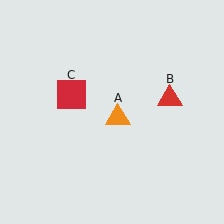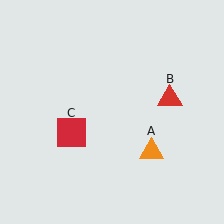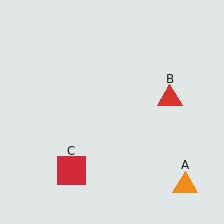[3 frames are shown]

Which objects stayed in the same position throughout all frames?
Red triangle (object B) remained stationary.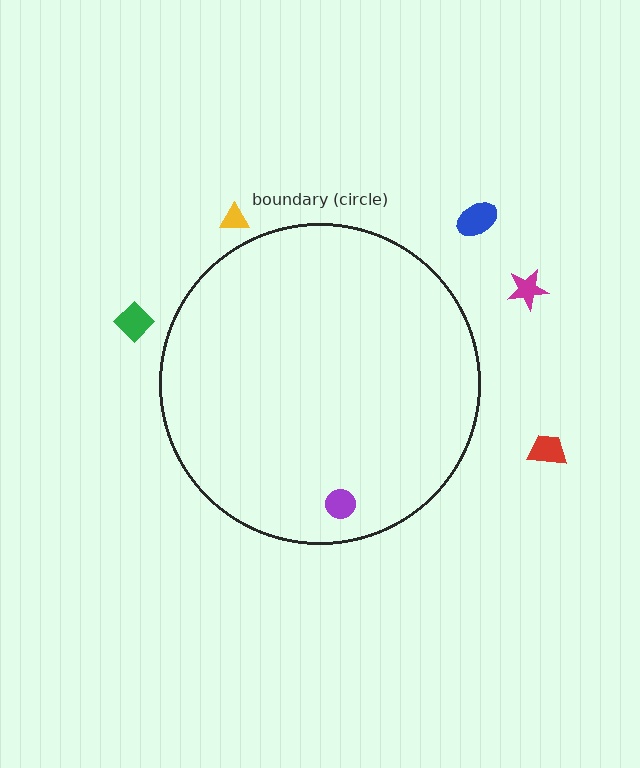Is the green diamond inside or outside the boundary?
Outside.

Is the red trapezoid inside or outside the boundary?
Outside.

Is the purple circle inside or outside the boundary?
Inside.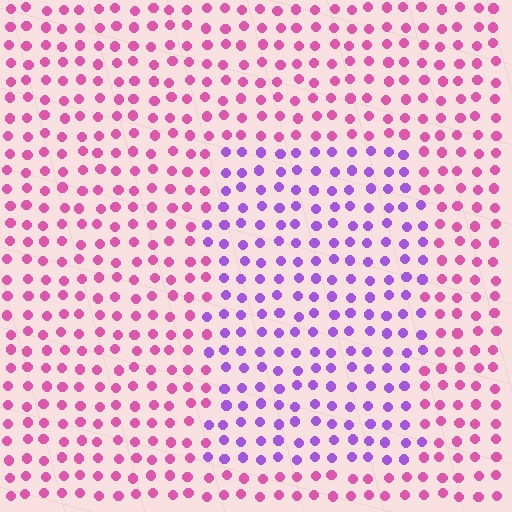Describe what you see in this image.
The image is filled with small pink elements in a uniform arrangement. A rectangle-shaped region is visible where the elements are tinted to a slightly different hue, forming a subtle color boundary.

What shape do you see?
I see a rectangle.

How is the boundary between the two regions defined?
The boundary is defined purely by a slight shift in hue (about 47 degrees). Spacing, size, and orientation are identical on both sides.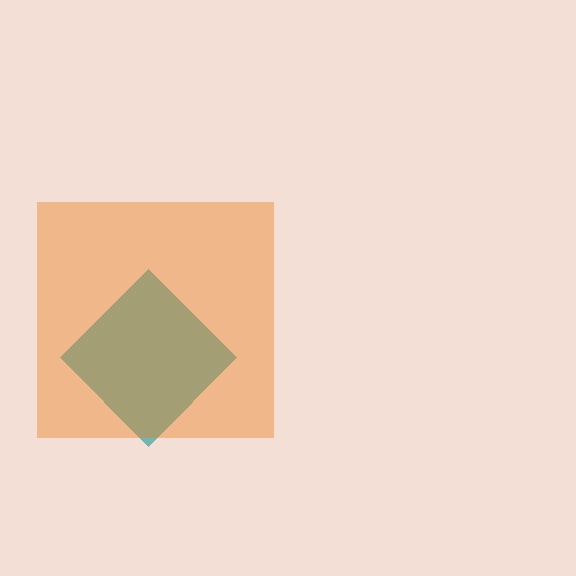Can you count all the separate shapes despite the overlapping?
Yes, there are 2 separate shapes.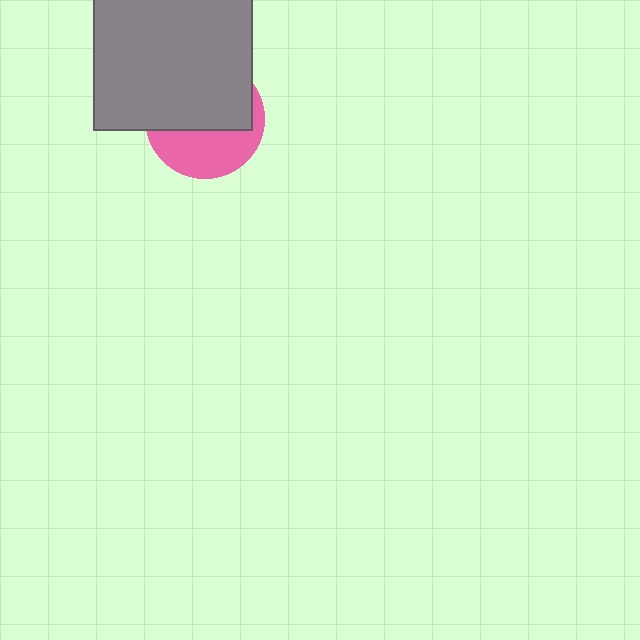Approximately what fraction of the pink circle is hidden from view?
Roughly 59% of the pink circle is hidden behind the gray square.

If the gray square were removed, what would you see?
You would see the complete pink circle.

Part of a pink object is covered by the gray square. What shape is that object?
It is a circle.